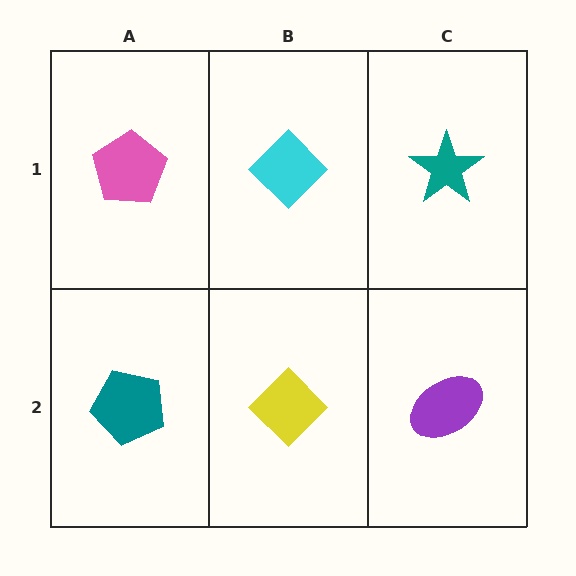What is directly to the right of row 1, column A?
A cyan diamond.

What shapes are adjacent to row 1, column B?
A yellow diamond (row 2, column B), a pink pentagon (row 1, column A), a teal star (row 1, column C).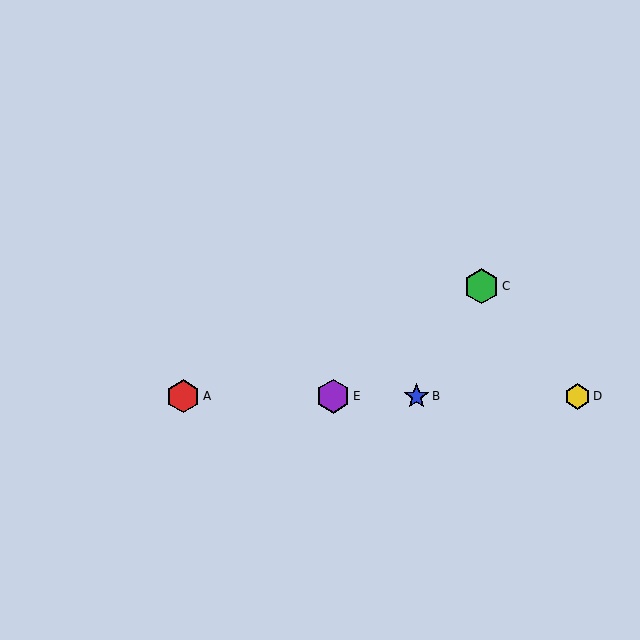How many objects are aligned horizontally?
4 objects (A, B, D, E) are aligned horizontally.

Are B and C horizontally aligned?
No, B is at y≈396 and C is at y≈286.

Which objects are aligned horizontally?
Objects A, B, D, E are aligned horizontally.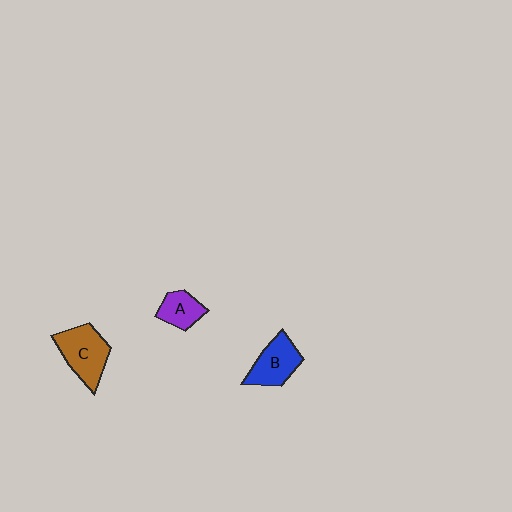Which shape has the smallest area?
Shape A (purple).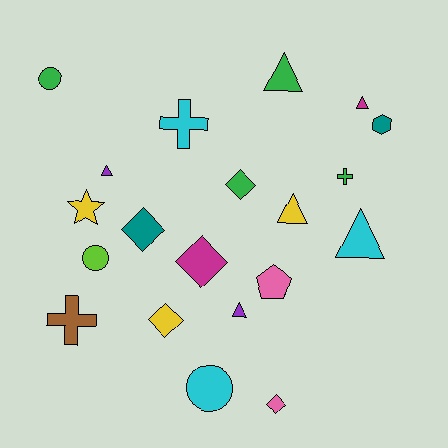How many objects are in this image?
There are 20 objects.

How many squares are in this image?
There are no squares.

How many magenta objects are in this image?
There are 2 magenta objects.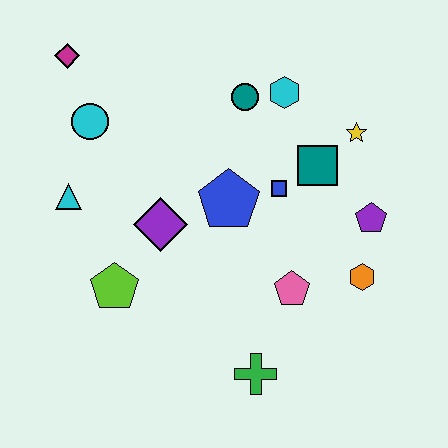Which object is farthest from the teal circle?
The green cross is farthest from the teal circle.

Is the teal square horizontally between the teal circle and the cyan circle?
No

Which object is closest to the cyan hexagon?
The teal circle is closest to the cyan hexagon.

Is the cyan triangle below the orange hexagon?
No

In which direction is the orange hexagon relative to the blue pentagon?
The orange hexagon is to the right of the blue pentagon.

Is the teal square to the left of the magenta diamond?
No